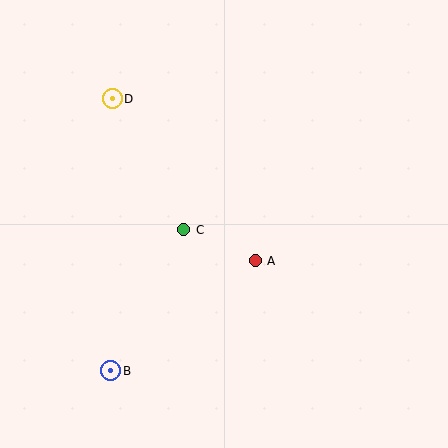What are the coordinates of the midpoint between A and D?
The midpoint between A and D is at (184, 180).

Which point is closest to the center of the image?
Point C at (184, 230) is closest to the center.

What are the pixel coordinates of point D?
Point D is at (112, 99).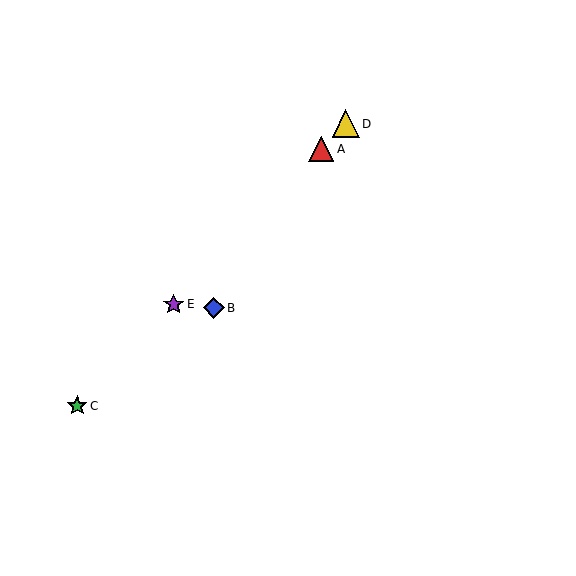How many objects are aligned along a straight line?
4 objects (A, C, D, E) are aligned along a straight line.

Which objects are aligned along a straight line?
Objects A, C, D, E are aligned along a straight line.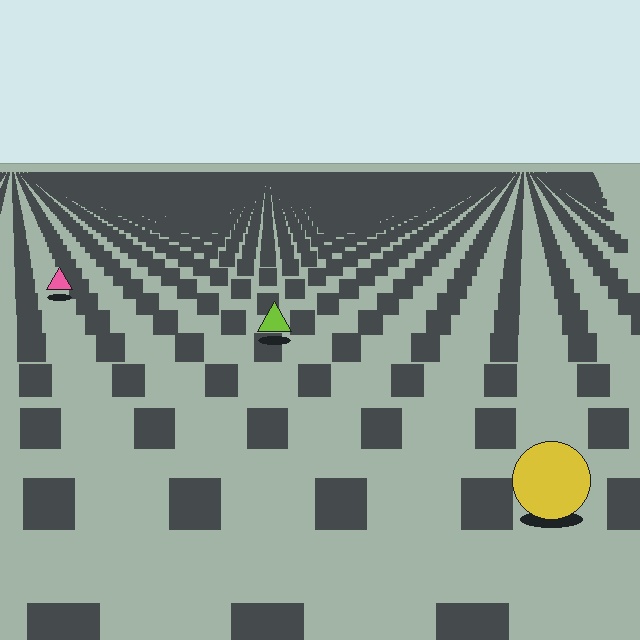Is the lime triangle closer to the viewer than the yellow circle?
No. The yellow circle is closer — you can tell from the texture gradient: the ground texture is coarser near it.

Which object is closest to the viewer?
The yellow circle is closest. The texture marks near it are larger and more spread out.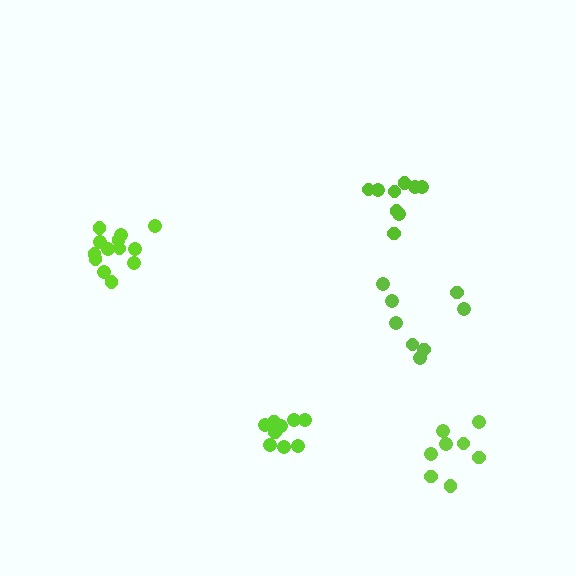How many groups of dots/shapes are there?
There are 5 groups.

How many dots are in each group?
Group 1: 10 dots, Group 2: 13 dots, Group 3: 9 dots, Group 4: 8 dots, Group 5: 8 dots (48 total).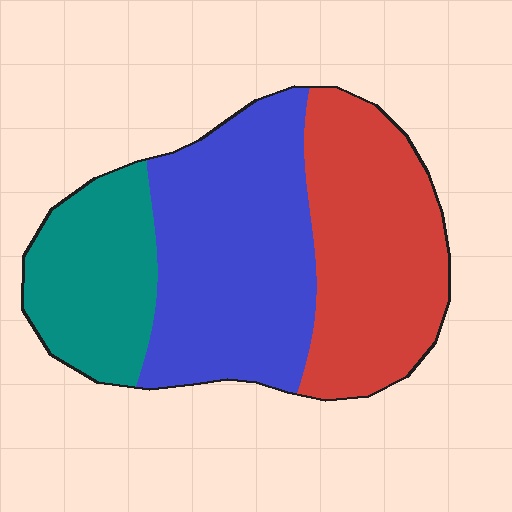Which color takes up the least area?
Teal, at roughly 25%.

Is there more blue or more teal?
Blue.